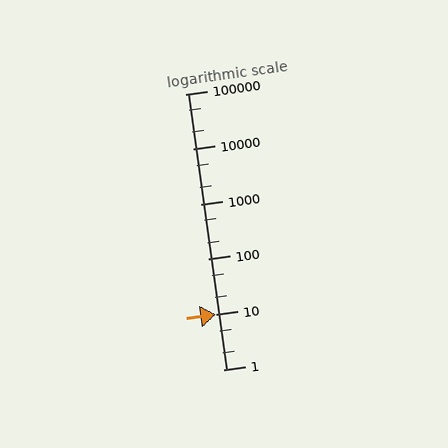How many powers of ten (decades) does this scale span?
The scale spans 5 decades, from 1 to 100000.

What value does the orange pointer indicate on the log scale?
The pointer indicates approximately 10.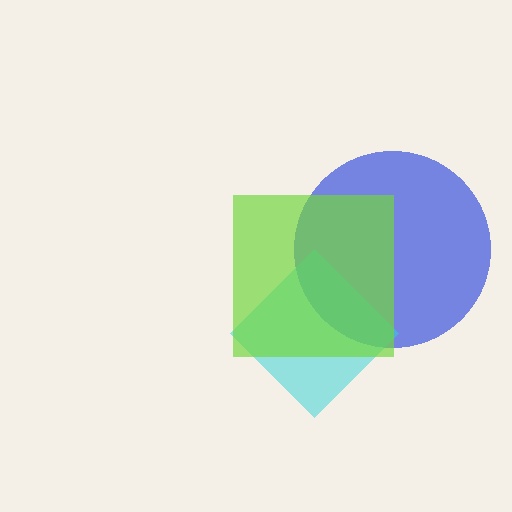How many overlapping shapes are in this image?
There are 3 overlapping shapes in the image.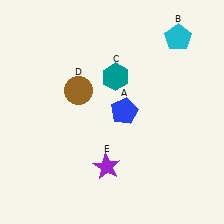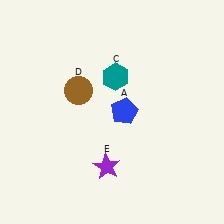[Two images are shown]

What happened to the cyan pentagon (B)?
The cyan pentagon (B) was removed in Image 2. It was in the top-right area of Image 1.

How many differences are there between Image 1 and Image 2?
There is 1 difference between the two images.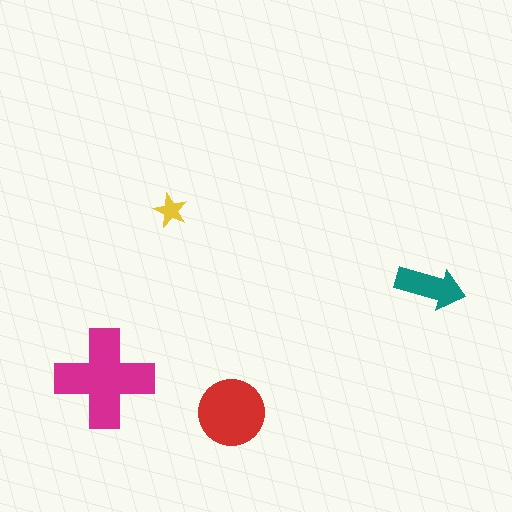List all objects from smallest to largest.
The yellow star, the teal arrow, the red circle, the magenta cross.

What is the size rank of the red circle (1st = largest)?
2nd.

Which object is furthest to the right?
The teal arrow is rightmost.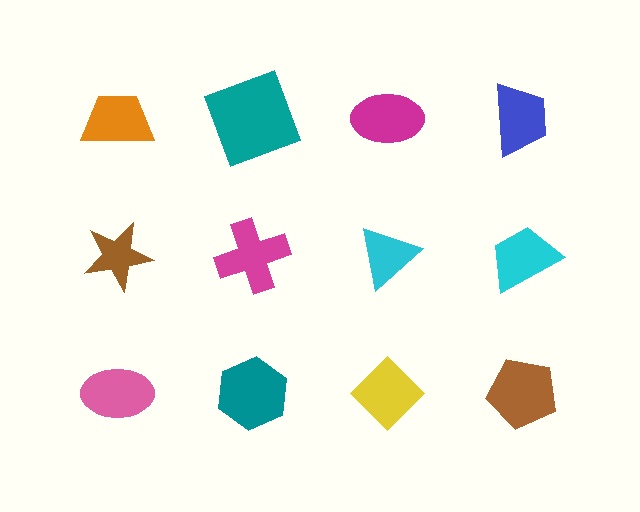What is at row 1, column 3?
A magenta ellipse.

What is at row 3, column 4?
A brown pentagon.